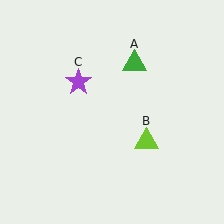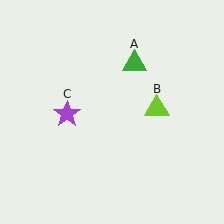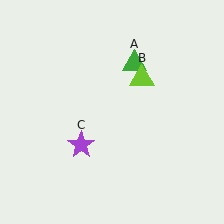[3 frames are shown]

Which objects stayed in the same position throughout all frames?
Green triangle (object A) remained stationary.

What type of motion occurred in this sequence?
The lime triangle (object B), purple star (object C) rotated counterclockwise around the center of the scene.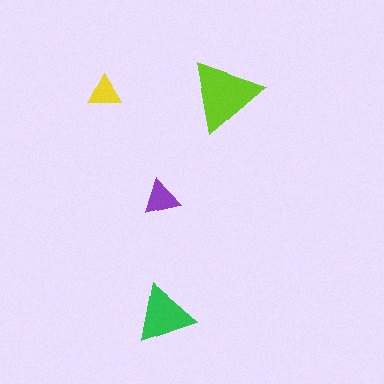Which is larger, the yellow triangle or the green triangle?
The green one.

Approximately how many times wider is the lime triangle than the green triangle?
About 1.5 times wider.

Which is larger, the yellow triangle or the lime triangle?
The lime one.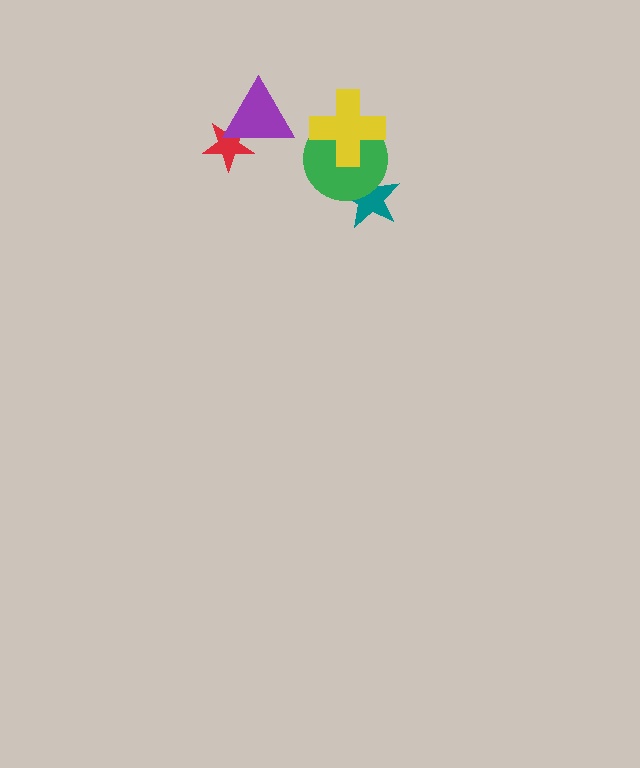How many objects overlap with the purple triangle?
1 object overlaps with the purple triangle.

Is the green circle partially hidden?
Yes, it is partially covered by another shape.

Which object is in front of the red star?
The purple triangle is in front of the red star.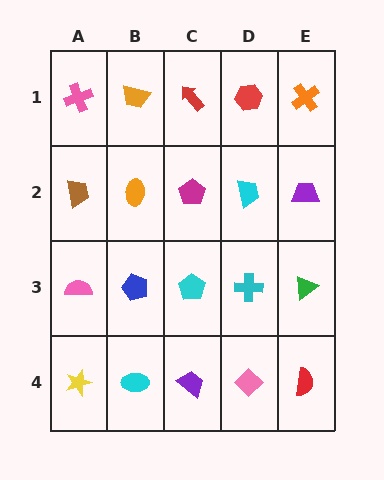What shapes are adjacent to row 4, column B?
A blue pentagon (row 3, column B), a yellow star (row 4, column A), a purple trapezoid (row 4, column C).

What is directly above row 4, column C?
A cyan pentagon.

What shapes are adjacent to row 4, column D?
A cyan cross (row 3, column D), a purple trapezoid (row 4, column C), a red semicircle (row 4, column E).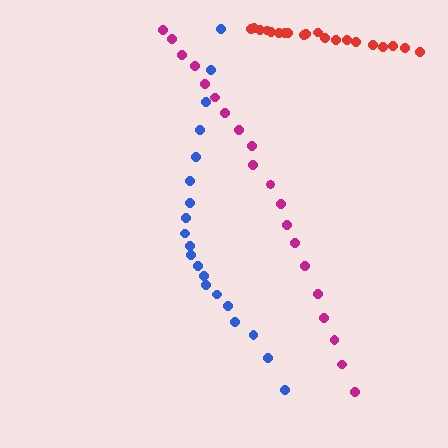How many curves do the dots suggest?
There are 3 distinct paths.